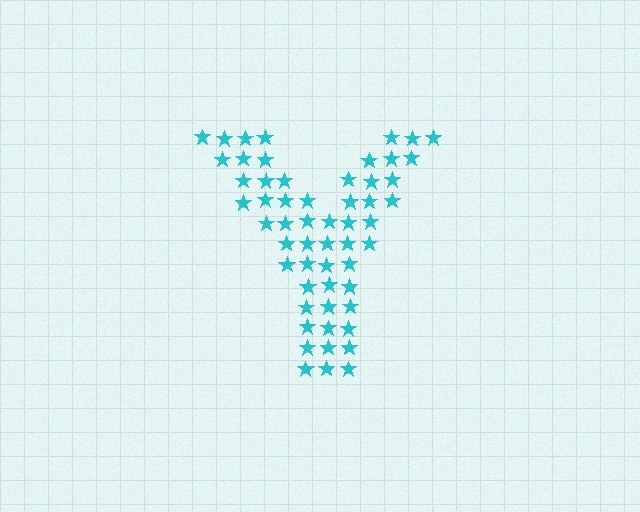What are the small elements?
The small elements are stars.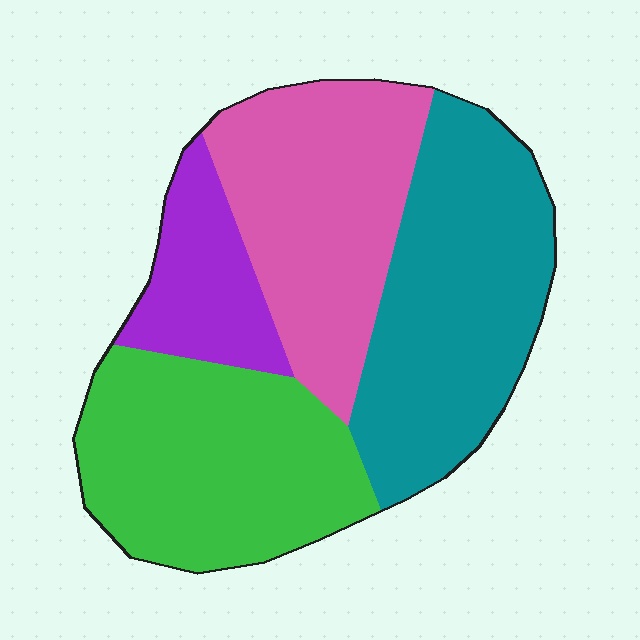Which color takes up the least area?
Purple, at roughly 10%.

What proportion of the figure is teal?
Teal takes up about one third (1/3) of the figure.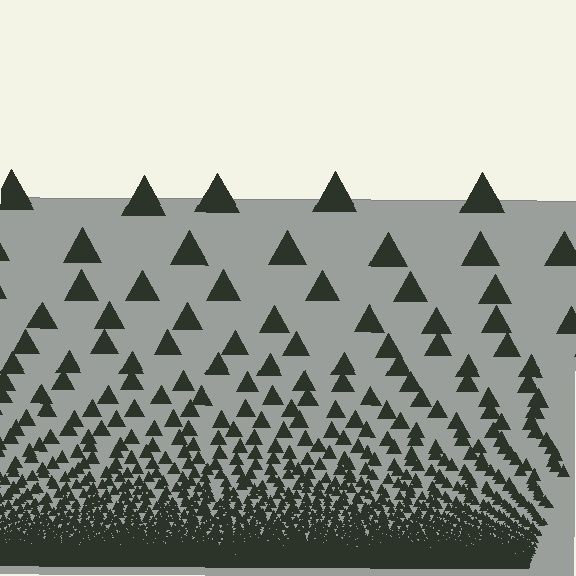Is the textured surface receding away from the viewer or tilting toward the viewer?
The surface appears to tilt toward the viewer. Texture elements get larger and sparser toward the top.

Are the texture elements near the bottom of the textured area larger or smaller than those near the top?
Smaller. The gradient is inverted — elements near the bottom are smaller and denser.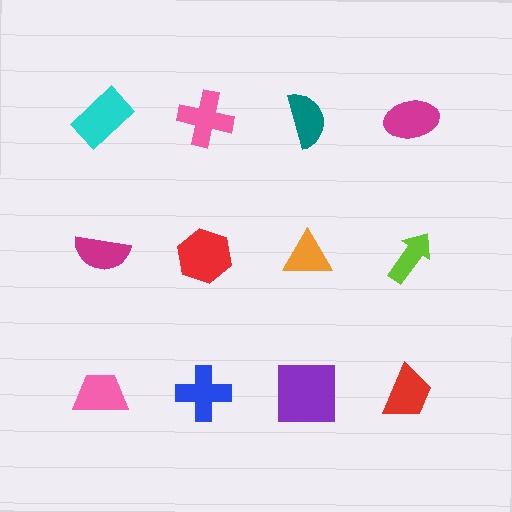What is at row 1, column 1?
A cyan rectangle.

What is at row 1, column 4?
A magenta ellipse.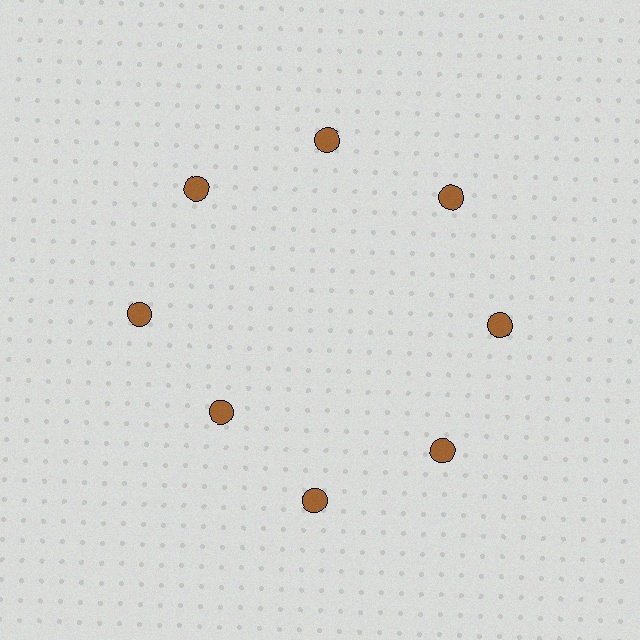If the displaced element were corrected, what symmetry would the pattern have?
It would have 8-fold rotational symmetry — the pattern would map onto itself every 45 degrees.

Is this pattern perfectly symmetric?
No. The 8 brown circles are arranged in a ring, but one element near the 8 o'clock position is pulled inward toward the center, breaking the 8-fold rotational symmetry.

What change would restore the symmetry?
The symmetry would be restored by moving it outward, back onto the ring so that all 8 circles sit at equal angles and equal distance from the center.